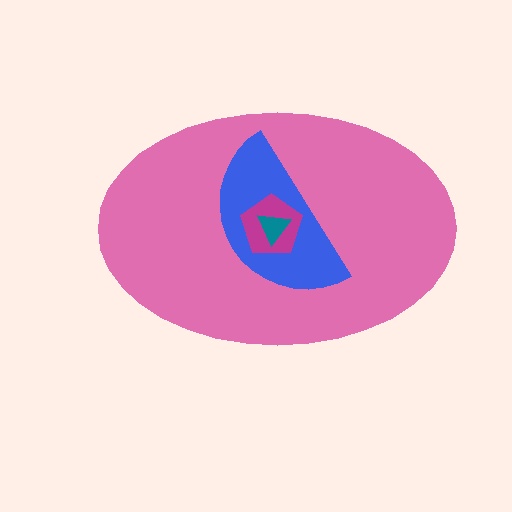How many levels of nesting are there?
4.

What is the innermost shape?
The teal triangle.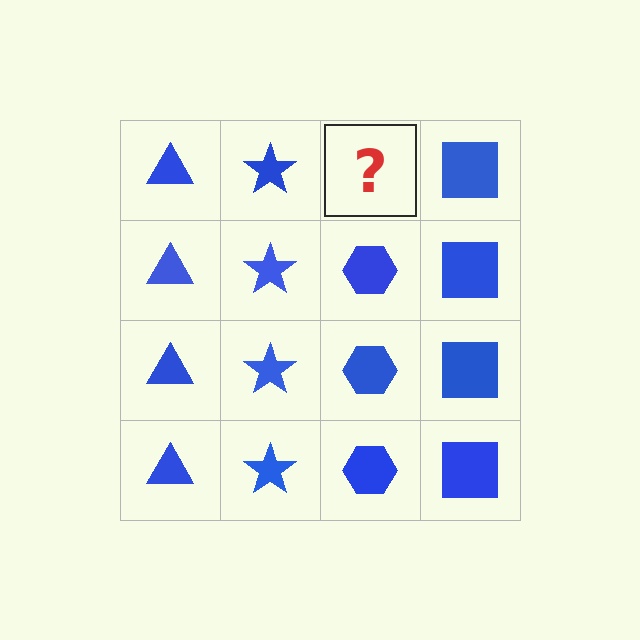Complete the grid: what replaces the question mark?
The question mark should be replaced with a blue hexagon.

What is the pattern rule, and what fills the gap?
The rule is that each column has a consistent shape. The gap should be filled with a blue hexagon.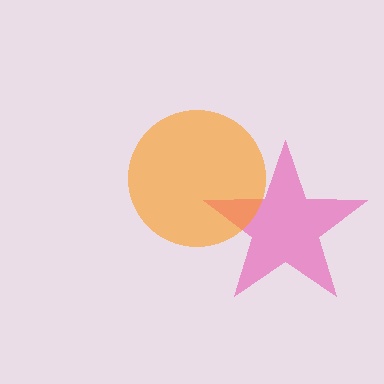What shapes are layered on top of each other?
The layered shapes are: a pink star, an orange circle.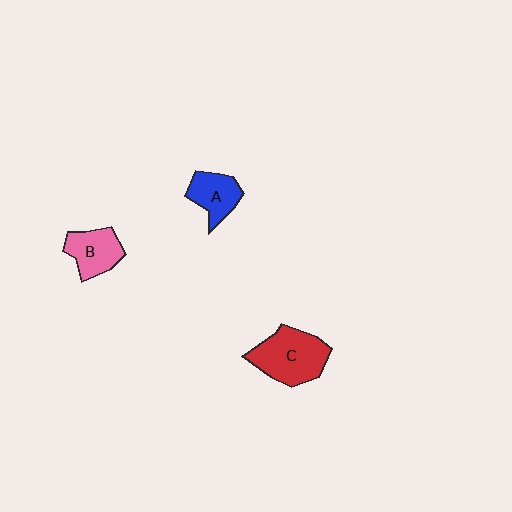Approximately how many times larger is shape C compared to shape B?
Approximately 1.5 times.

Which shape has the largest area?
Shape C (red).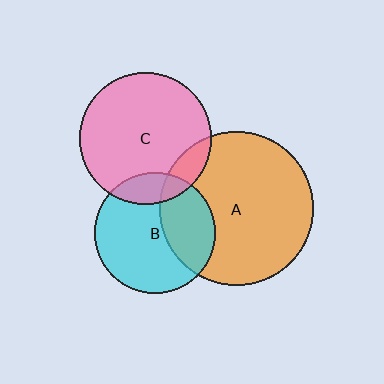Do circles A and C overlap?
Yes.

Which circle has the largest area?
Circle A (orange).